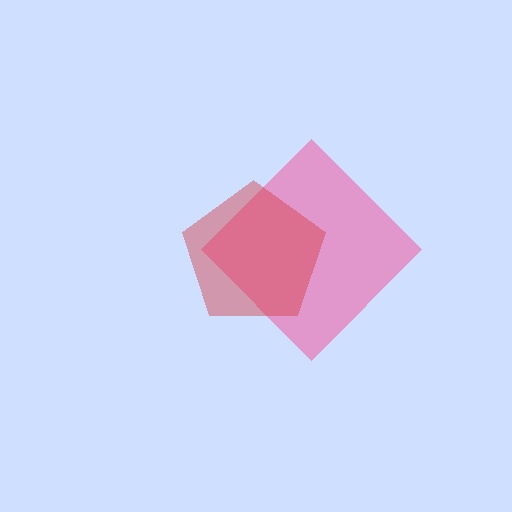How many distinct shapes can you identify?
There are 2 distinct shapes: a pink diamond, a red pentagon.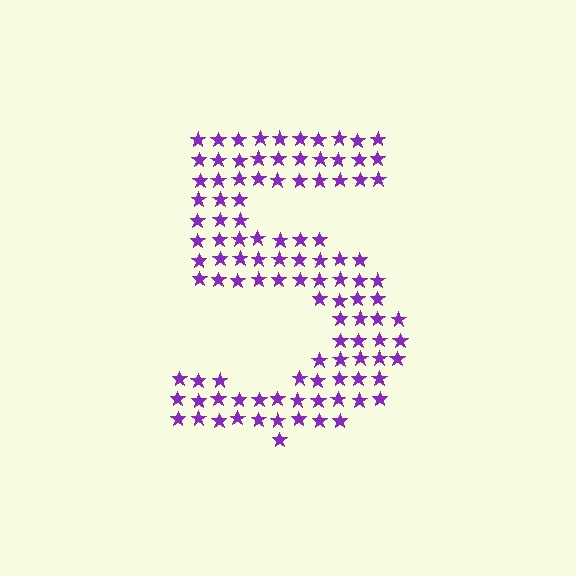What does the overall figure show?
The overall figure shows the digit 5.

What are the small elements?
The small elements are stars.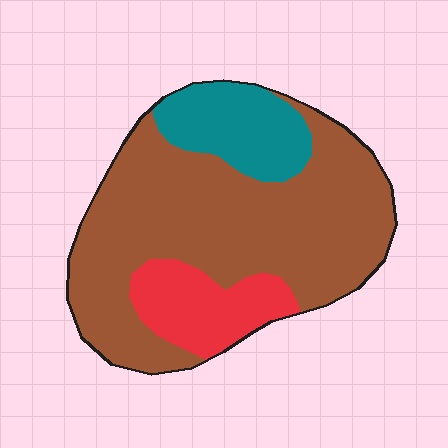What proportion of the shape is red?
Red takes up less than a quarter of the shape.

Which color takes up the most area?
Brown, at roughly 70%.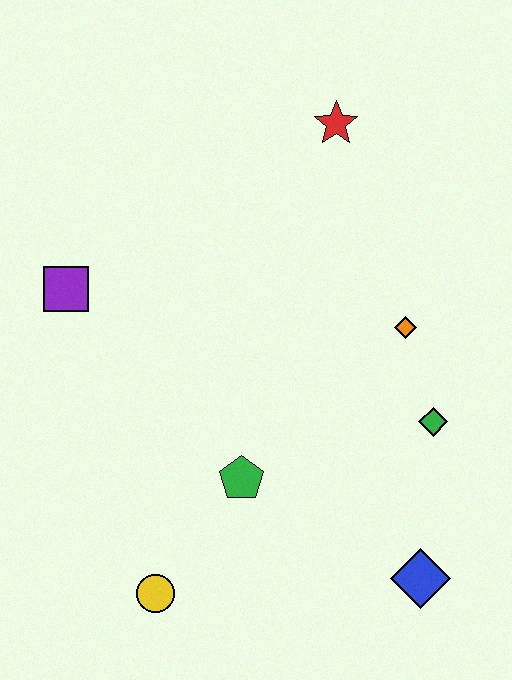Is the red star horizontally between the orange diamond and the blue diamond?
No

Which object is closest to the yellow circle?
The green pentagon is closest to the yellow circle.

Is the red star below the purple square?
No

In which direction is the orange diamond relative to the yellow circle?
The orange diamond is above the yellow circle.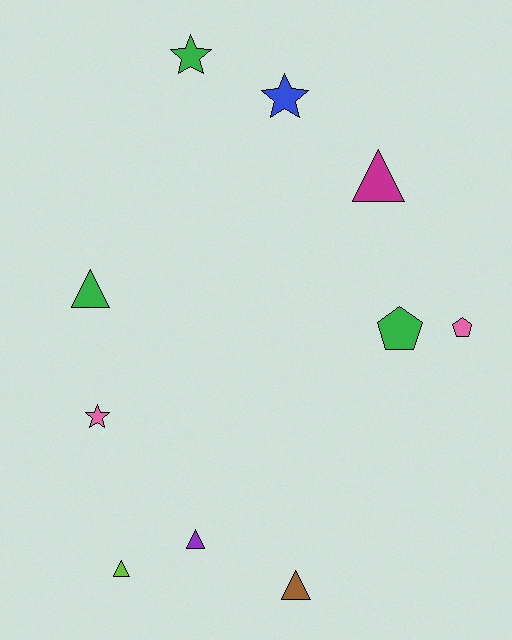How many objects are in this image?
There are 10 objects.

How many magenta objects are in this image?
There is 1 magenta object.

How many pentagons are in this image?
There are 2 pentagons.